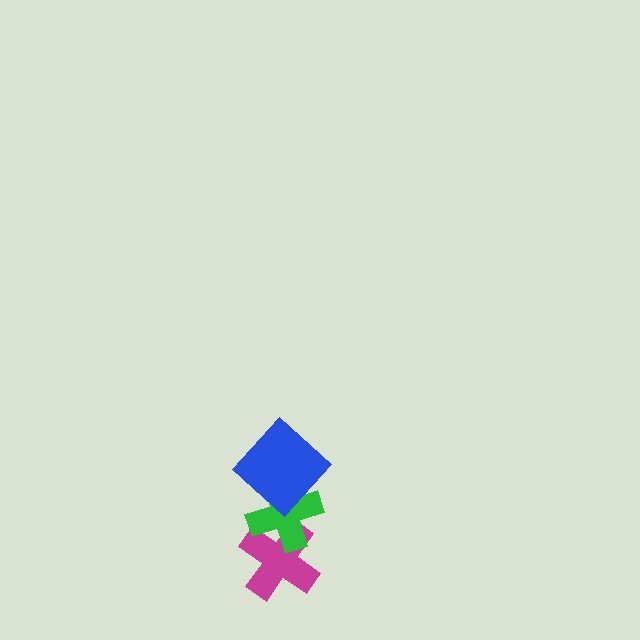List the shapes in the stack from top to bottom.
From top to bottom: the blue diamond, the green cross, the magenta cross.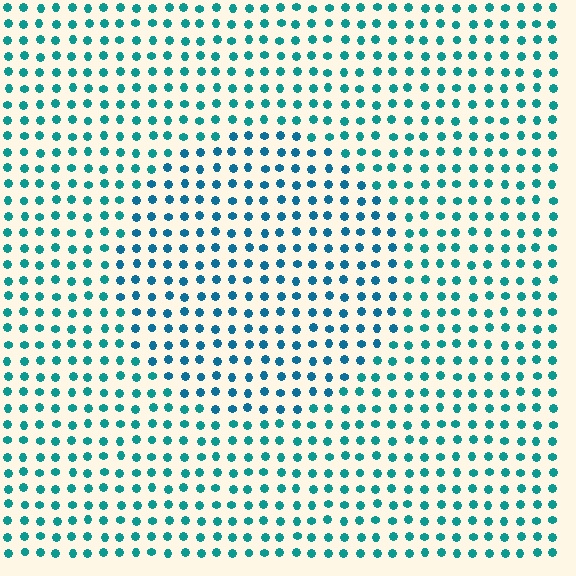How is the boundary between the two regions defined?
The boundary is defined purely by a slight shift in hue (about 21 degrees). Spacing, size, and orientation are identical on both sides.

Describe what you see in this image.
The image is filled with small teal elements in a uniform arrangement. A circle-shaped region is visible where the elements are tinted to a slightly different hue, forming a subtle color boundary.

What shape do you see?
I see a circle.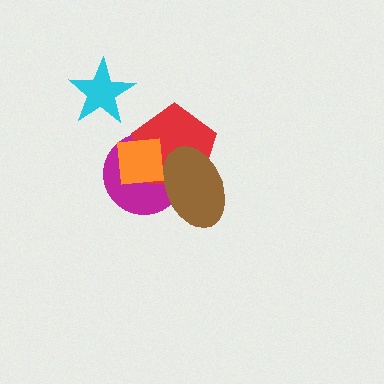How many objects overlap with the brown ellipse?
3 objects overlap with the brown ellipse.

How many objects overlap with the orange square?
3 objects overlap with the orange square.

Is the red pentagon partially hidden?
Yes, it is partially covered by another shape.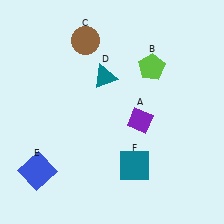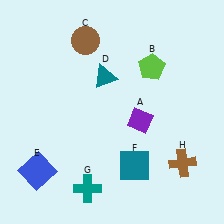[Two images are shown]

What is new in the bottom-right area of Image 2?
A brown cross (H) was added in the bottom-right area of Image 2.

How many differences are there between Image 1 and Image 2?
There are 2 differences between the two images.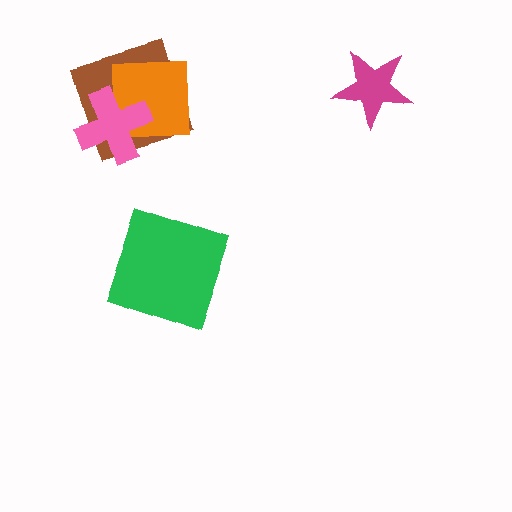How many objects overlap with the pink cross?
2 objects overlap with the pink cross.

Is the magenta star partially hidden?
No, no other shape covers it.